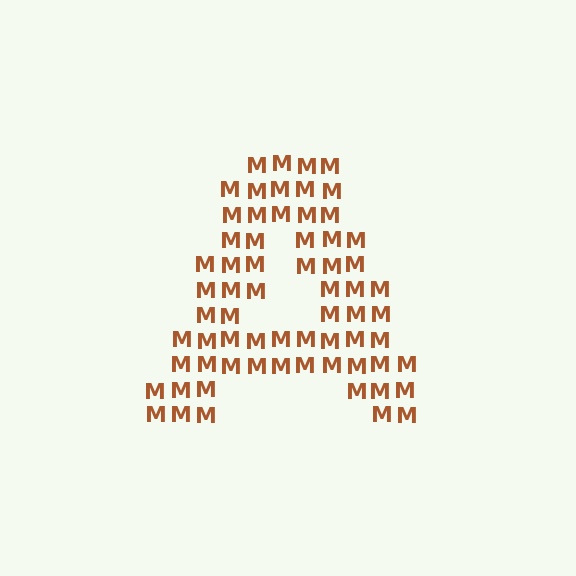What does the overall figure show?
The overall figure shows the letter A.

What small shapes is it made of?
It is made of small letter M's.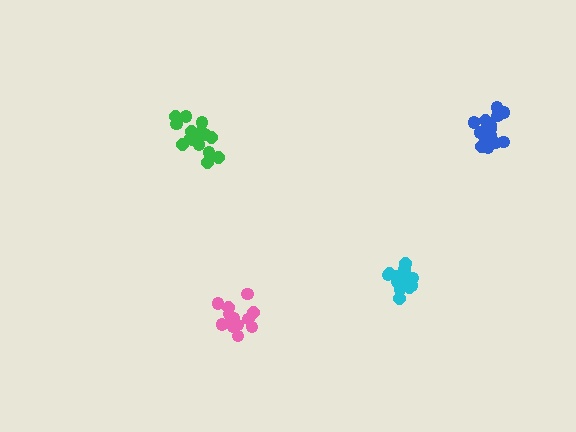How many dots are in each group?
Group 1: 16 dots, Group 2: 13 dots, Group 3: 14 dots, Group 4: 16 dots (59 total).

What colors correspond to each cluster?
The clusters are colored: blue, cyan, pink, green.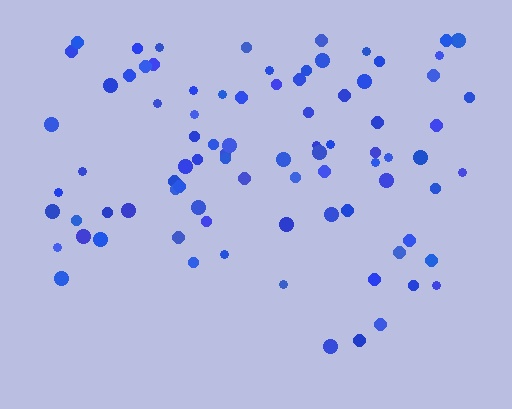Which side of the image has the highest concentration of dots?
The top.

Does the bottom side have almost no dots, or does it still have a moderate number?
Still a moderate number, just noticeably fewer than the top.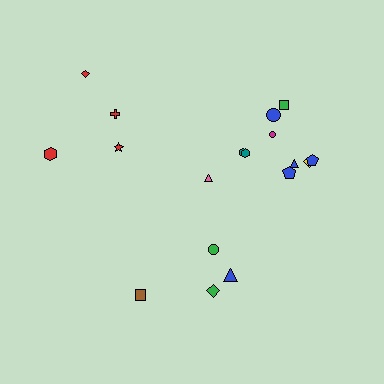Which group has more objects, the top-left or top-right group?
The top-right group.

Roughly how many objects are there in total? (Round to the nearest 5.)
Roughly 20 objects in total.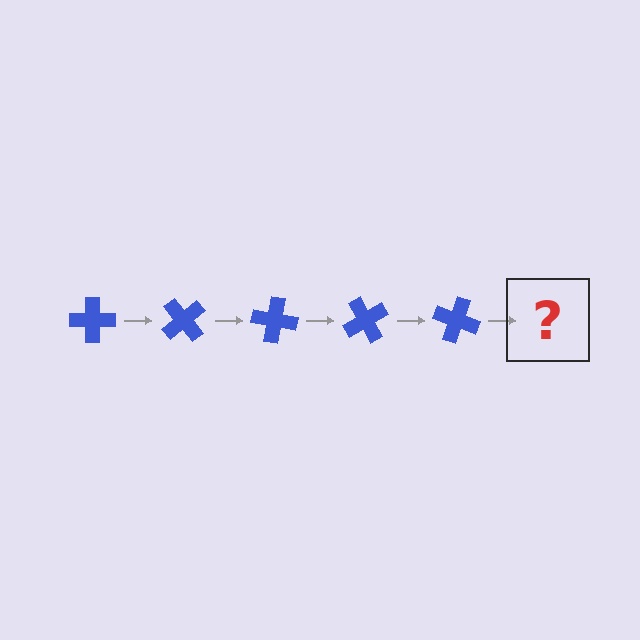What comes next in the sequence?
The next element should be a blue cross rotated 250 degrees.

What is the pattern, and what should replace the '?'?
The pattern is that the cross rotates 50 degrees each step. The '?' should be a blue cross rotated 250 degrees.